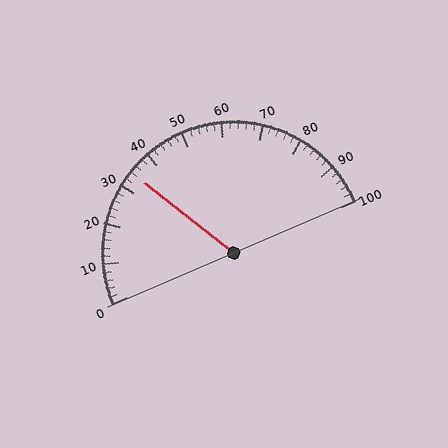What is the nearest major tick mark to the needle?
The nearest major tick mark is 30.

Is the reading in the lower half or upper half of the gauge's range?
The reading is in the lower half of the range (0 to 100).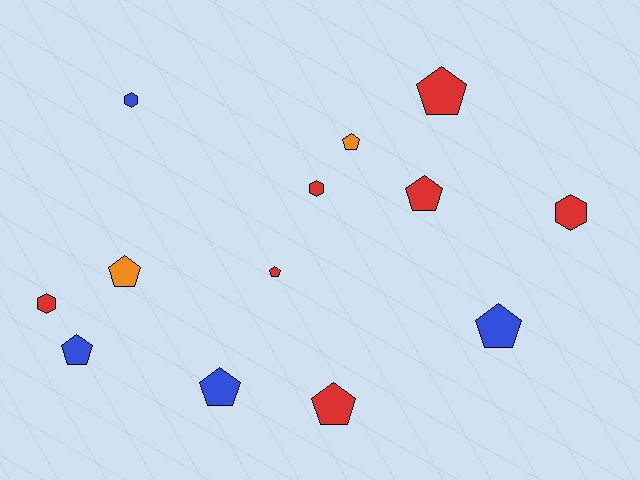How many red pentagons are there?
There are 4 red pentagons.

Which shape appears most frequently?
Pentagon, with 9 objects.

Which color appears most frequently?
Red, with 7 objects.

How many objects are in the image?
There are 13 objects.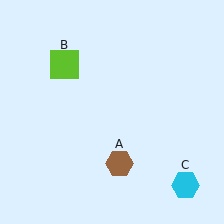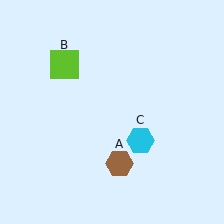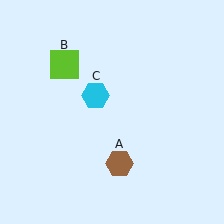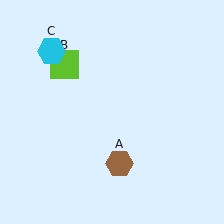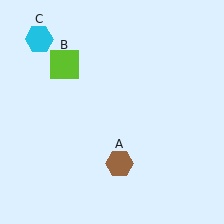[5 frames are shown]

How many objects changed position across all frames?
1 object changed position: cyan hexagon (object C).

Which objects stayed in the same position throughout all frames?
Brown hexagon (object A) and lime square (object B) remained stationary.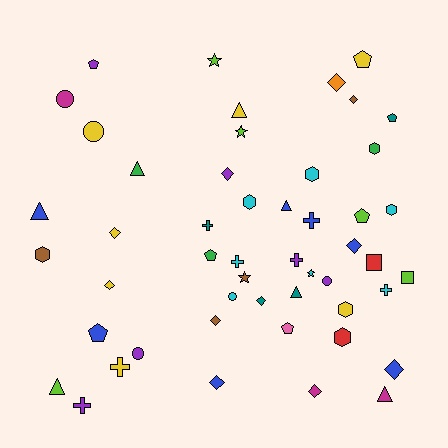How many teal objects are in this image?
There are 4 teal objects.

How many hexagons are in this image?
There are 7 hexagons.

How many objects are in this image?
There are 50 objects.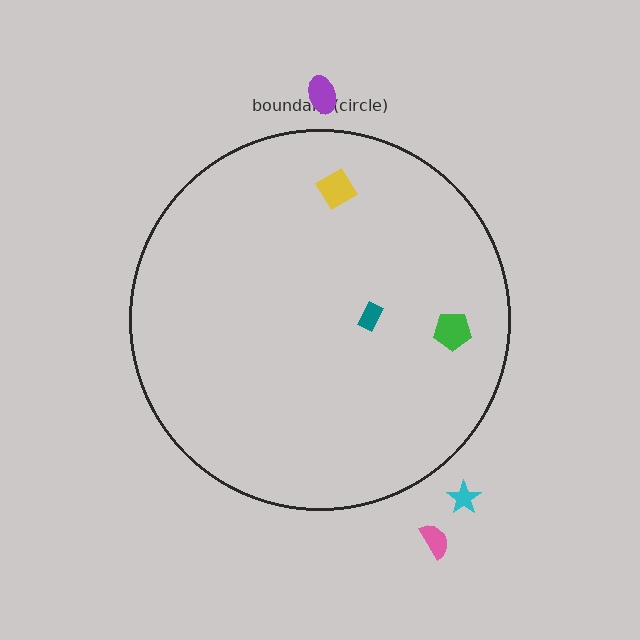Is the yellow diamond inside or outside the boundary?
Inside.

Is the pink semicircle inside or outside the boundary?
Outside.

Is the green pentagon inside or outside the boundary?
Inside.